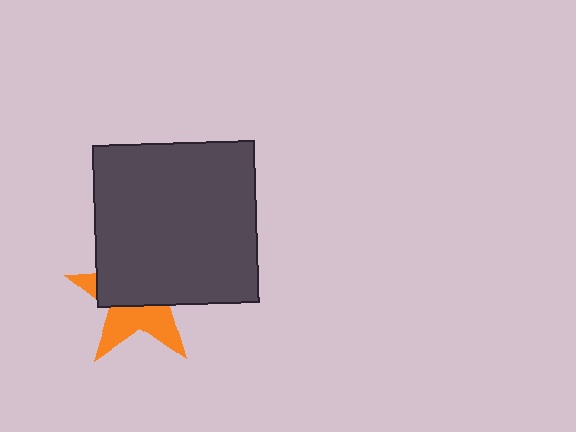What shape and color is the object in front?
The object in front is a dark gray square.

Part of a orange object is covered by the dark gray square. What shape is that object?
It is a star.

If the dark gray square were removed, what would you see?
You would see the complete orange star.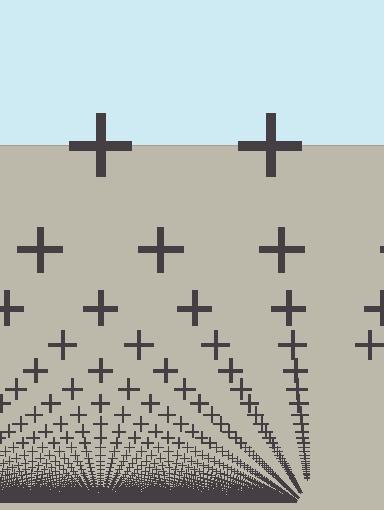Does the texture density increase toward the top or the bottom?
Density increases toward the bottom.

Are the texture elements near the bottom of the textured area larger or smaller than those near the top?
Smaller. The gradient is inverted — elements near the bottom are smaller and denser.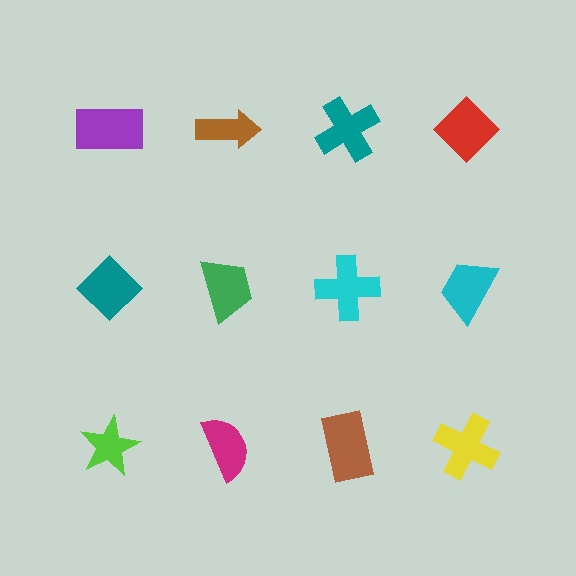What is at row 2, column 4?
A cyan trapezoid.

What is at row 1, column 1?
A purple rectangle.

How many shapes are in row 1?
4 shapes.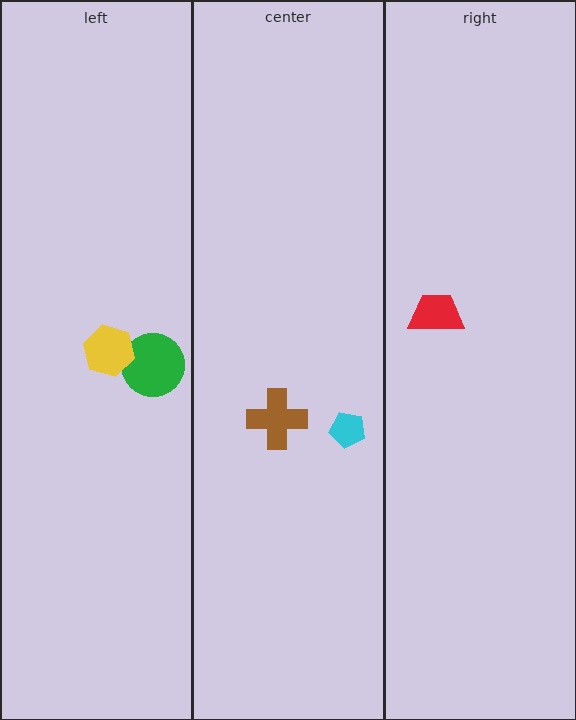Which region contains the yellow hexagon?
The left region.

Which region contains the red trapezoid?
The right region.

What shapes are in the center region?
The brown cross, the cyan pentagon.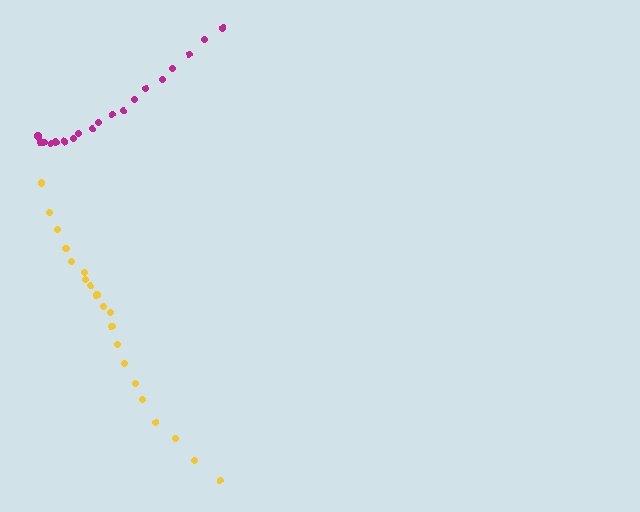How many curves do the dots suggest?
There are 2 distinct paths.